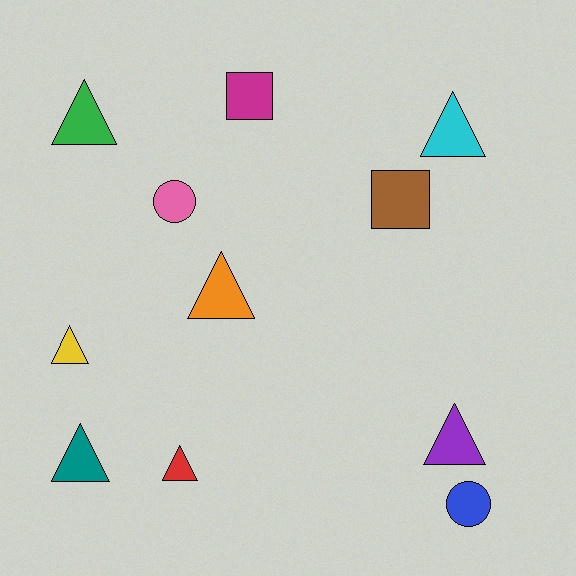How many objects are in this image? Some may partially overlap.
There are 11 objects.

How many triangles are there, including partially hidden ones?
There are 7 triangles.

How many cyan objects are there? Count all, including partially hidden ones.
There is 1 cyan object.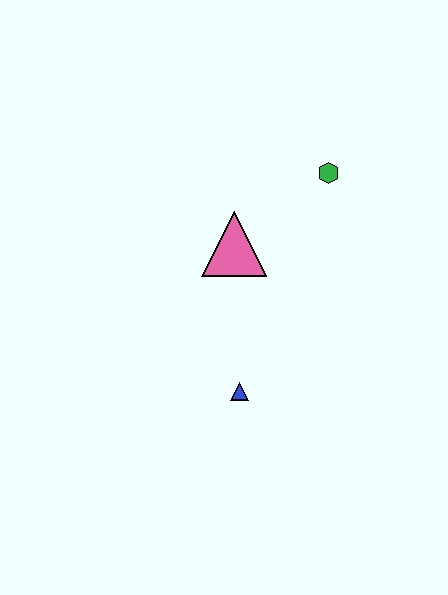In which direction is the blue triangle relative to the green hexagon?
The blue triangle is below the green hexagon.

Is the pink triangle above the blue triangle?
Yes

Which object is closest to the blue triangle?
The pink triangle is closest to the blue triangle.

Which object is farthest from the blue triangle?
The green hexagon is farthest from the blue triangle.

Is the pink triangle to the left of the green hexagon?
Yes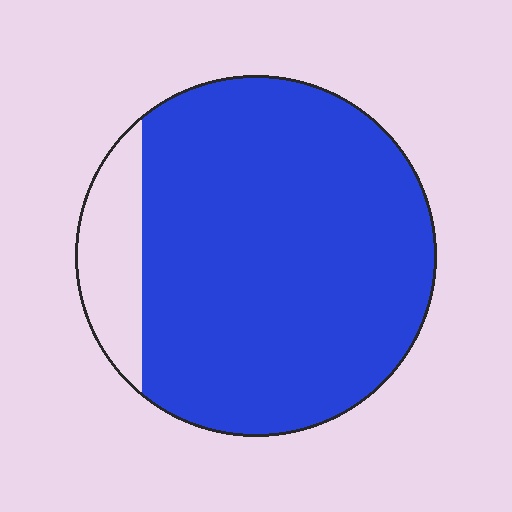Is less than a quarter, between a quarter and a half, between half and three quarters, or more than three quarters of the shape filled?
More than three quarters.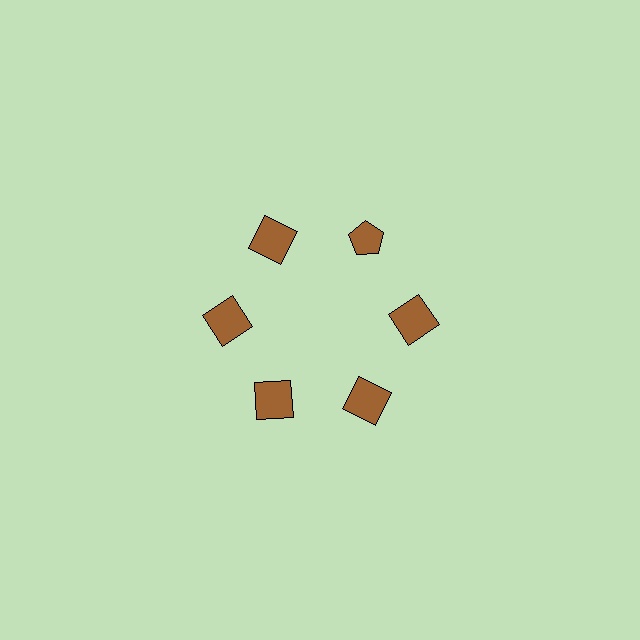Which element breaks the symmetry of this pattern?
The brown pentagon at roughly the 1 o'clock position breaks the symmetry. All other shapes are brown squares.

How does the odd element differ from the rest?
It has a different shape: pentagon instead of square.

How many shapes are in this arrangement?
There are 6 shapes arranged in a ring pattern.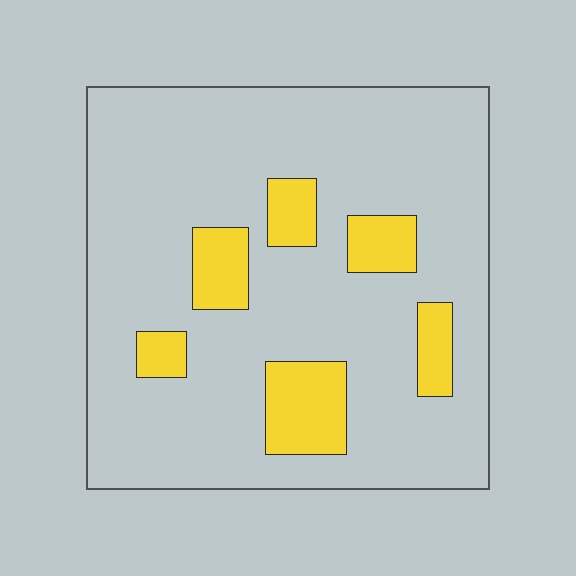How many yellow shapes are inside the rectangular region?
6.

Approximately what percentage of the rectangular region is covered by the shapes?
Approximately 15%.